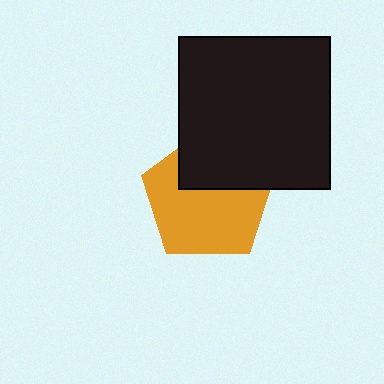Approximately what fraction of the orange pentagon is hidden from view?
Roughly 35% of the orange pentagon is hidden behind the black square.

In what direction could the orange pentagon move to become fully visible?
The orange pentagon could move down. That would shift it out from behind the black square entirely.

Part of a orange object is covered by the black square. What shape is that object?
It is a pentagon.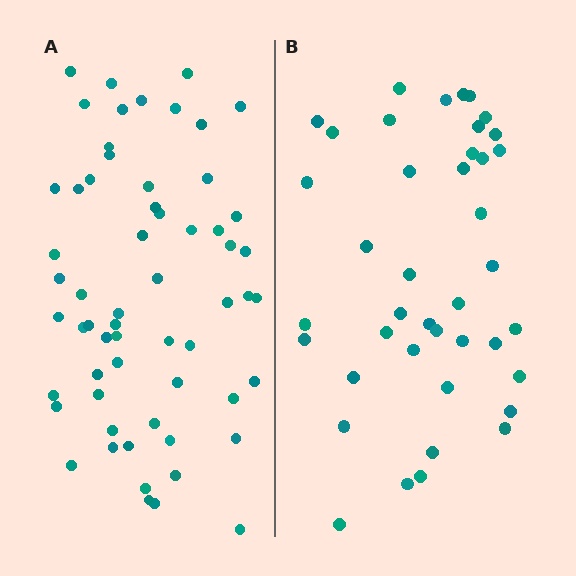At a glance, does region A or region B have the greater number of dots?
Region A (the left region) has more dots.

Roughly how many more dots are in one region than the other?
Region A has approximately 20 more dots than region B.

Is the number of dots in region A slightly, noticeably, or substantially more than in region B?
Region A has substantially more. The ratio is roughly 1.5 to 1.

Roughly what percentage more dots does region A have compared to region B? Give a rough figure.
About 45% more.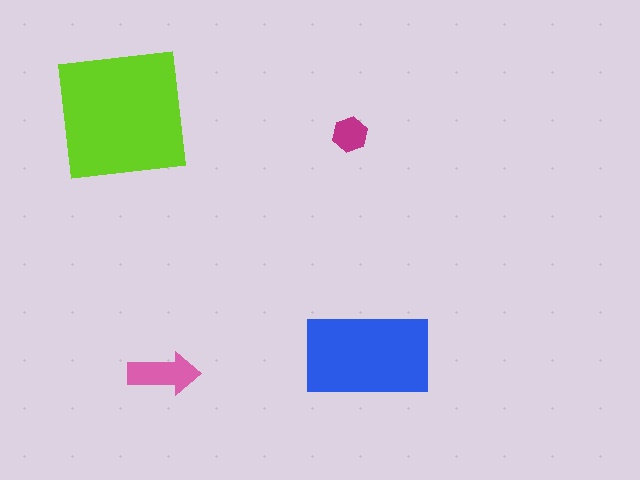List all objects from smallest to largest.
The magenta hexagon, the pink arrow, the blue rectangle, the lime square.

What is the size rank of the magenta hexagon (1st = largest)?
4th.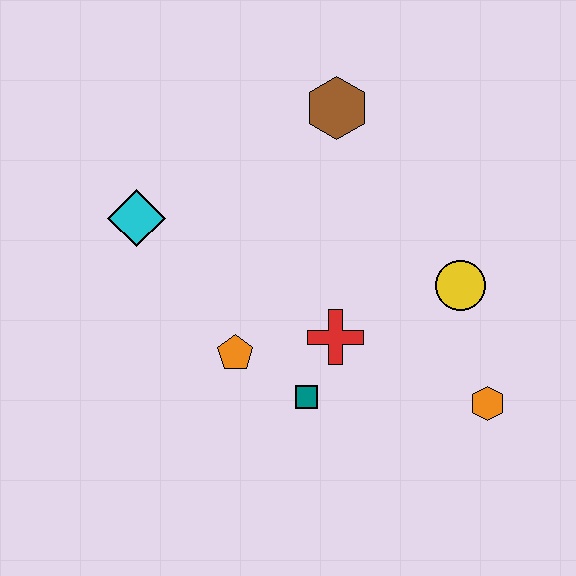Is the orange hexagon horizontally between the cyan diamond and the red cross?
No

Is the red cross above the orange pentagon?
Yes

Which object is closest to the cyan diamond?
The orange pentagon is closest to the cyan diamond.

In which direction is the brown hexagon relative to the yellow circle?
The brown hexagon is above the yellow circle.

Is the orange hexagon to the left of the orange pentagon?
No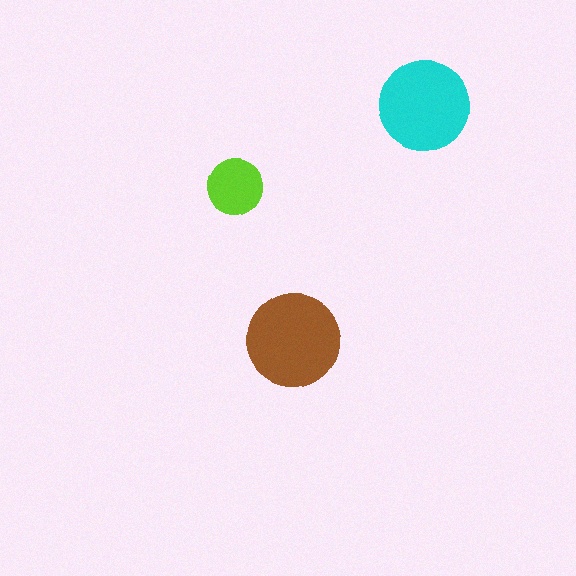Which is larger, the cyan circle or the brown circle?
The brown one.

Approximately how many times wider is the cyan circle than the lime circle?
About 1.5 times wider.